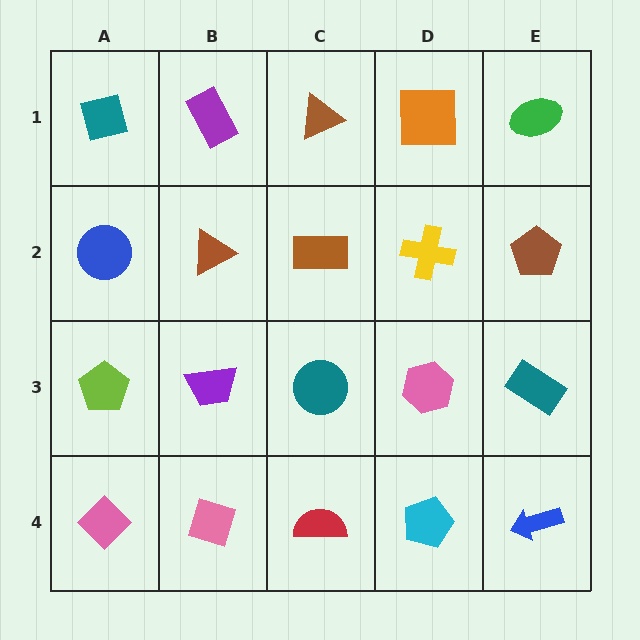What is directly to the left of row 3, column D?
A teal circle.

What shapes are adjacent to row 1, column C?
A brown rectangle (row 2, column C), a purple rectangle (row 1, column B), an orange square (row 1, column D).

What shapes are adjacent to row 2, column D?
An orange square (row 1, column D), a pink hexagon (row 3, column D), a brown rectangle (row 2, column C), a brown pentagon (row 2, column E).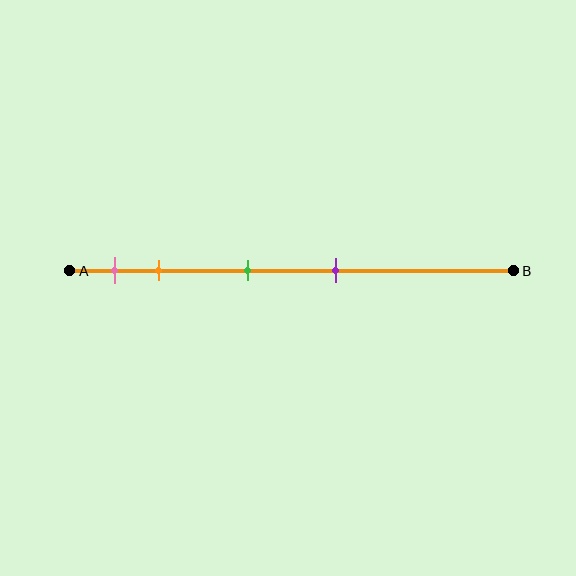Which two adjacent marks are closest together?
The pink and orange marks are the closest adjacent pair.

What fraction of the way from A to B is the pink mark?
The pink mark is approximately 10% (0.1) of the way from A to B.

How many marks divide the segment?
There are 4 marks dividing the segment.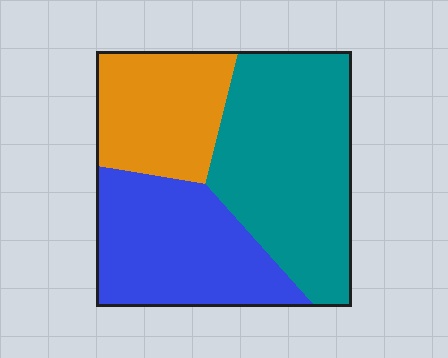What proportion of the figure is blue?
Blue takes up about one third (1/3) of the figure.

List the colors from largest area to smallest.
From largest to smallest: teal, blue, orange.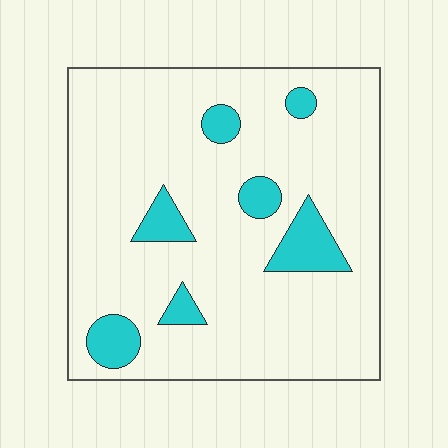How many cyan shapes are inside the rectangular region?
7.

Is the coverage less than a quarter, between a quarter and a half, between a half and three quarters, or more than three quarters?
Less than a quarter.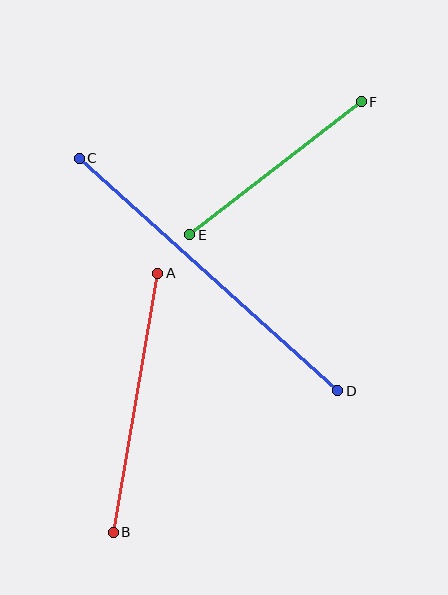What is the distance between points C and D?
The distance is approximately 348 pixels.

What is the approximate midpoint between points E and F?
The midpoint is at approximately (276, 168) pixels.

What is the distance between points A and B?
The distance is approximately 263 pixels.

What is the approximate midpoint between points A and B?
The midpoint is at approximately (136, 403) pixels.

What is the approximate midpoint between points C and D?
The midpoint is at approximately (208, 274) pixels.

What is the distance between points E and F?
The distance is approximately 217 pixels.